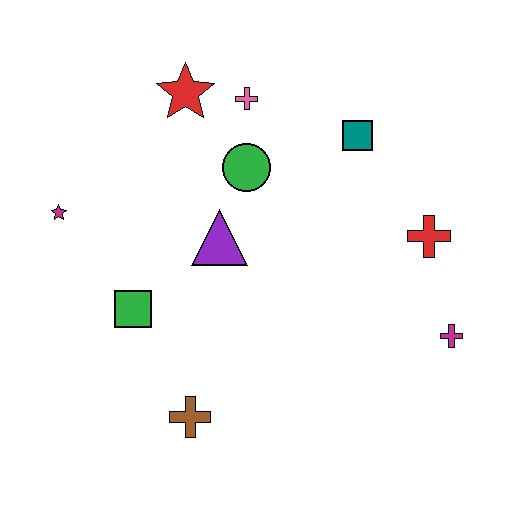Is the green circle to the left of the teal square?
Yes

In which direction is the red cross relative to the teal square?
The red cross is below the teal square.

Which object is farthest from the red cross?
The magenta star is farthest from the red cross.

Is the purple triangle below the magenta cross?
No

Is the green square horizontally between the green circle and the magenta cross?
No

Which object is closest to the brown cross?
The green square is closest to the brown cross.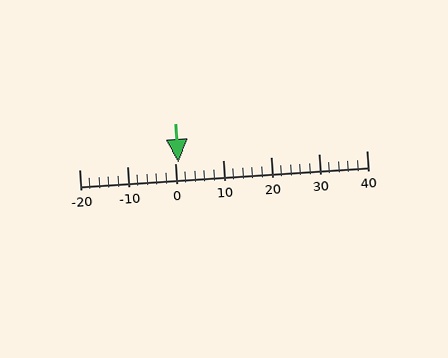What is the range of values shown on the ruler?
The ruler shows values from -20 to 40.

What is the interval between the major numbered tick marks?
The major tick marks are spaced 10 units apart.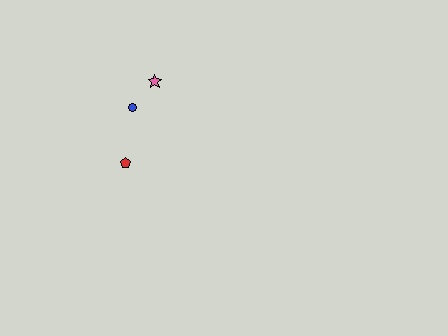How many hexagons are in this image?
There are no hexagons.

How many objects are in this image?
There are 3 objects.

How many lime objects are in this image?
There are no lime objects.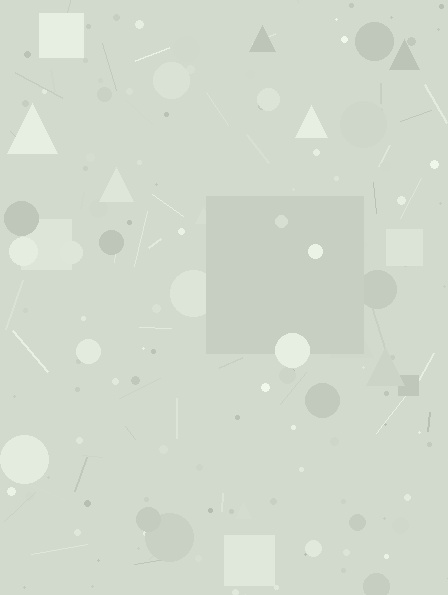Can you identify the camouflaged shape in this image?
The camouflaged shape is a square.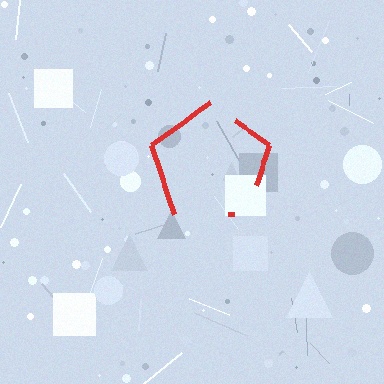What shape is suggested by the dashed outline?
The dashed outline suggests a pentagon.